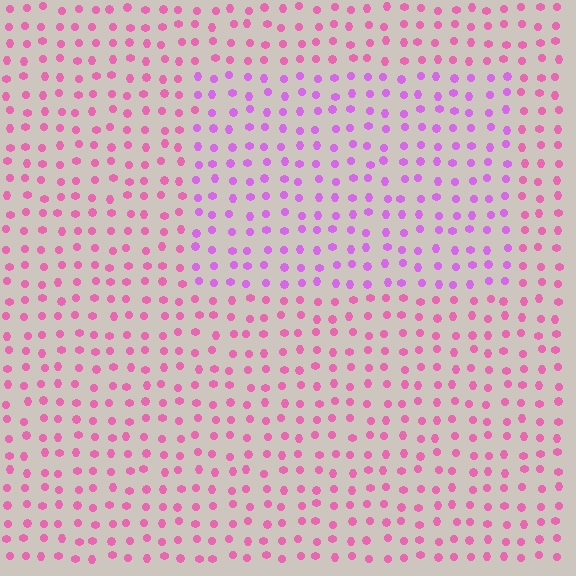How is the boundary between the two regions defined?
The boundary is defined purely by a slight shift in hue (about 34 degrees). Spacing, size, and orientation are identical on both sides.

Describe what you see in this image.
The image is filled with small pink elements in a uniform arrangement. A rectangle-shaped region is visible where the elements are tinted to a slightly different hue, forming a subtle color boundary.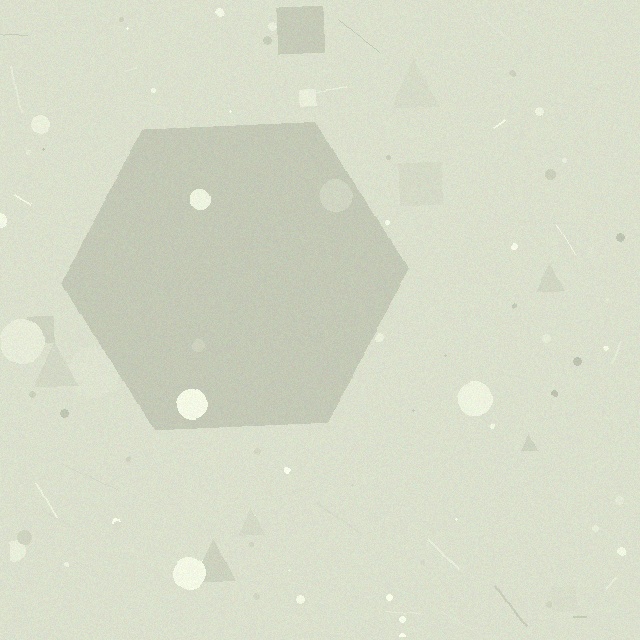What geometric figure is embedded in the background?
A hexagon is embedded in the background.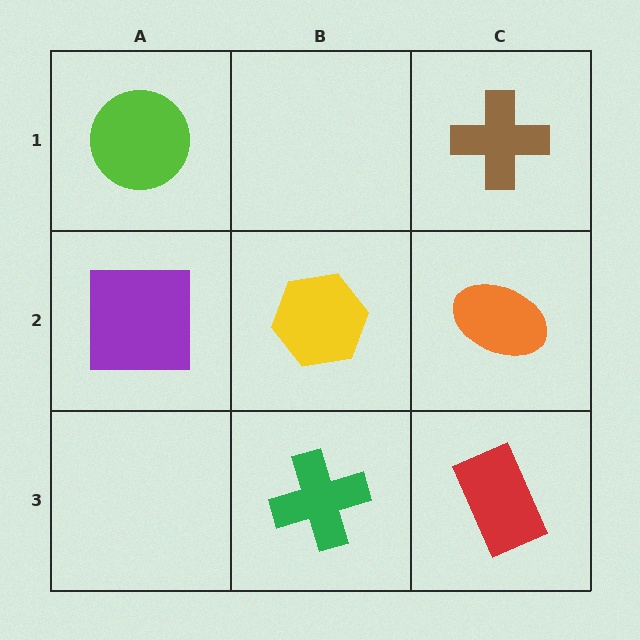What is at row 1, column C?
A brown cross.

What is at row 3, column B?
A green cross.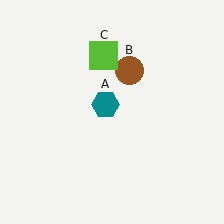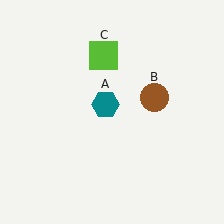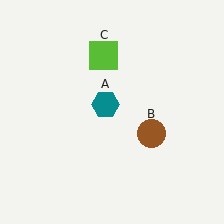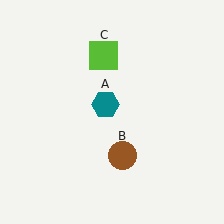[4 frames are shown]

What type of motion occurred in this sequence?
The brown circle (object B) rotated clockwise around the center of the scene.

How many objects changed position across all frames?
1 object changed position: brown circle (object B).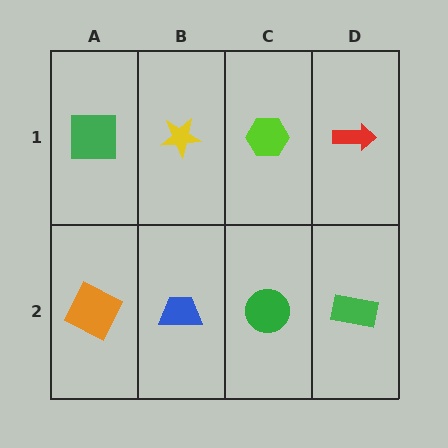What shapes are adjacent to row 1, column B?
A blue trapezoid (row 2, column B), a green square (row 1, column A), a lime hexagon (row 1, column C).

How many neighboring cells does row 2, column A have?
2.